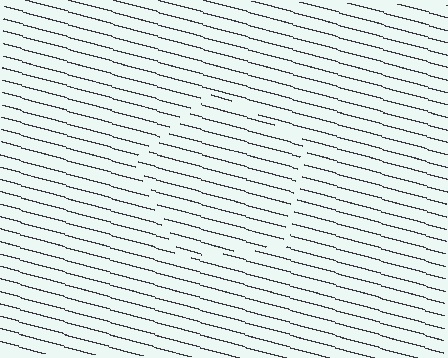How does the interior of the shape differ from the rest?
The interior of the shape contains the same grating, shifted by half a period — the contour is defined by the phase discontinuity where line-ends from the inner and outer gratings abut.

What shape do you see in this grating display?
An illusory pentagon. The interior of the shape contains the same grating, shifted by half a period — the contour is defined by the phase discontinuity where line-ends from the inner and outer gratings abut.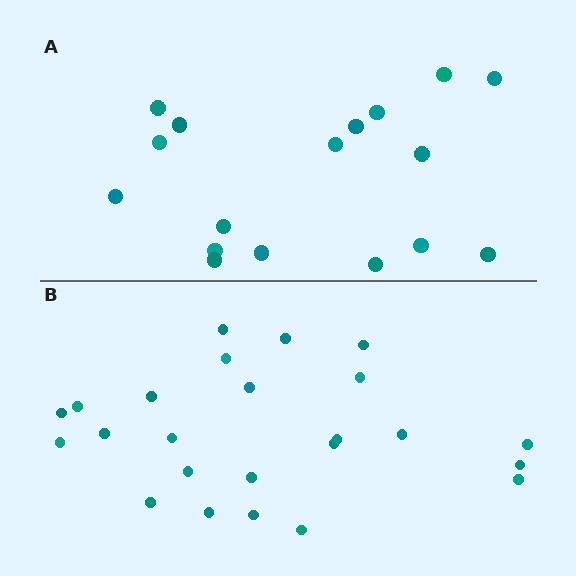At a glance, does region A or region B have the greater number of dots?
Region B (the bottom region) has more dots.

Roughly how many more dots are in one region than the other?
Region B has roughly 8 or so more dots than region A.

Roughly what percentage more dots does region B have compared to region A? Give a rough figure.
About 40% more.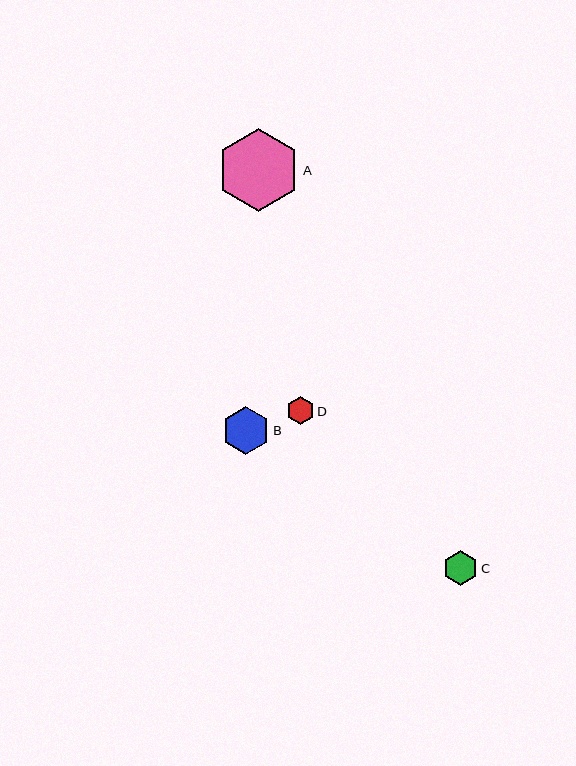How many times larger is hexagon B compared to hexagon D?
Hexagon B is approximately 1.7 times the size of hexagon D.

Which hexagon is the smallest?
Hexagon D is the smallest with a size of approximately 28 pixels.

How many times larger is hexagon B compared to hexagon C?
Hexagon B is approximately 1.4 times the size of hexagon C.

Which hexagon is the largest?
Hexagon A is the largest with a size of approximately 82 pixels.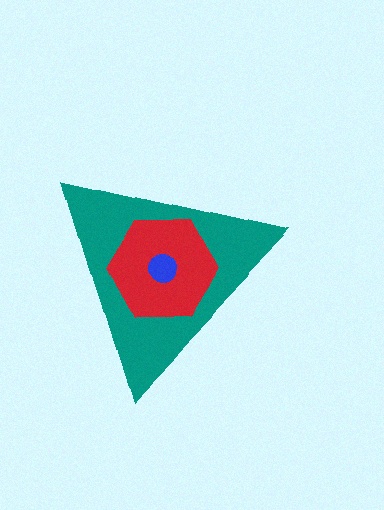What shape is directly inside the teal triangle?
The red hexagon.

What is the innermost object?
The blue circle.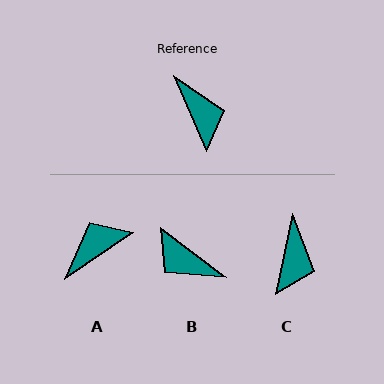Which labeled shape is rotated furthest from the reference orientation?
B, about 150 degrees away.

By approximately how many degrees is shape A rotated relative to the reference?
Approximately 101 degrees counter-clockwise.